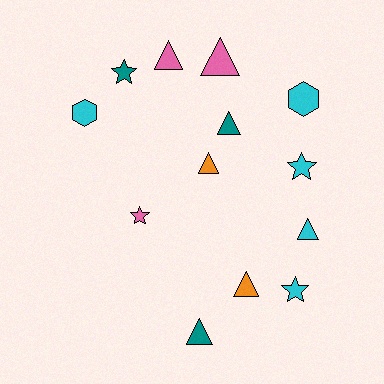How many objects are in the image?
There are 13 objects.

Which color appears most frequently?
Cyan, with 5 objects.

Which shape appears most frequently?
Triangle, with 7 objects.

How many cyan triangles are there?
There is 1 cyan triangle.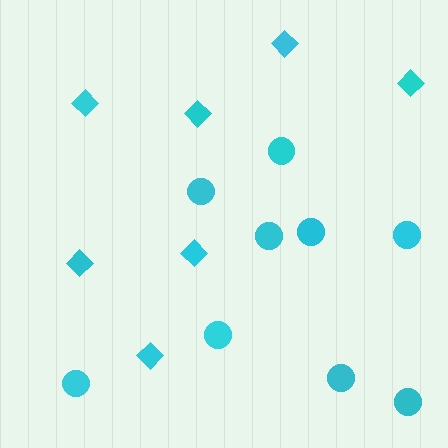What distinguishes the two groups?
There are 2 groups: one group of diamonds (7) and one group of circles (9).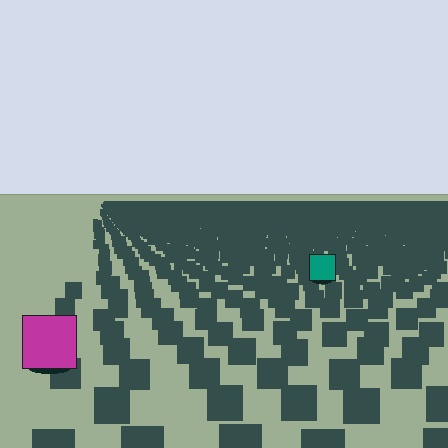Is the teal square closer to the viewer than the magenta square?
No. The magenta square is closer — you can tell from the texture gradient: the ground texture is coarser near it.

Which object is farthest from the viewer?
The teal square is farthest from the viewer. It appears smaller and the ground texture around it is denser.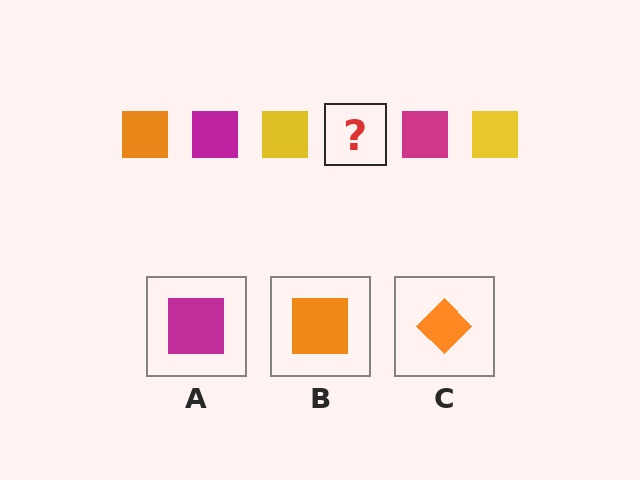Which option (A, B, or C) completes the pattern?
B.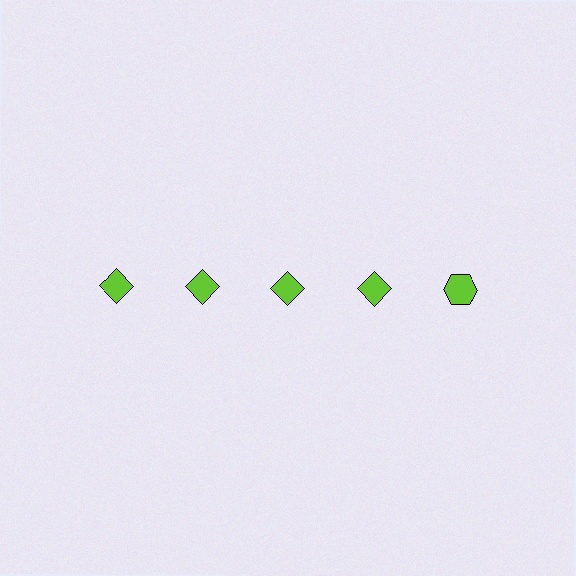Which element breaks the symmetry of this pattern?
The lime hexagon in the top row, rightmost column breaks the symmetry. All other shapes are lime diamonds.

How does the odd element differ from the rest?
It has a different shape: hexagon instead of diamond.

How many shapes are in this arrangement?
There are 5 shapes arranged in a grid pattern.